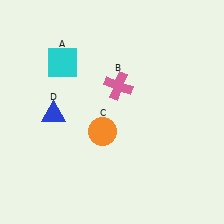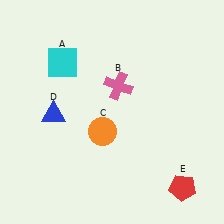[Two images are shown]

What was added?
A red pentagon (E) was added in Image 2.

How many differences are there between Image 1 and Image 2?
There is 1 difference between the two images.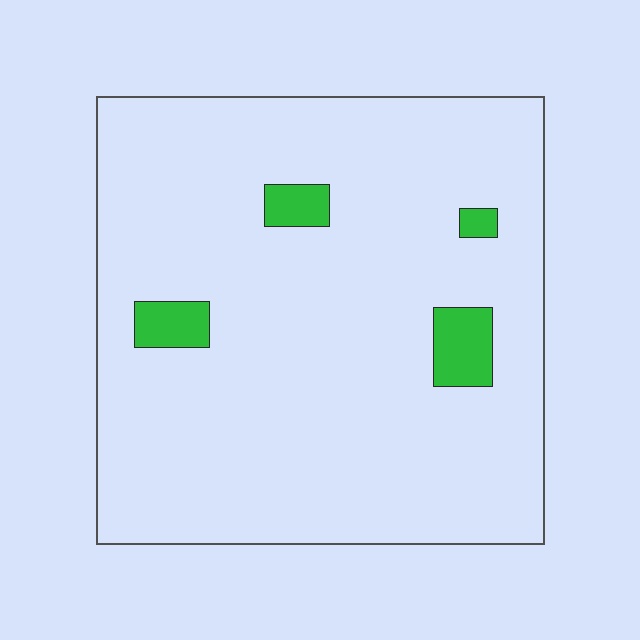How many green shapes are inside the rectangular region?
4.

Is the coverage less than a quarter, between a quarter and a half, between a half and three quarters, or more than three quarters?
Less than a quarter.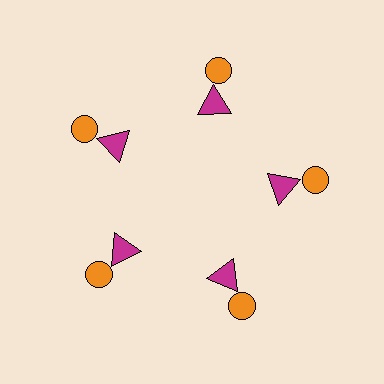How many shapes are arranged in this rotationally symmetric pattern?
There are 10 shapes, arranged in 5 groups of 2.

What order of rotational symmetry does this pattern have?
This pattern has 5-fold rotational symmetry.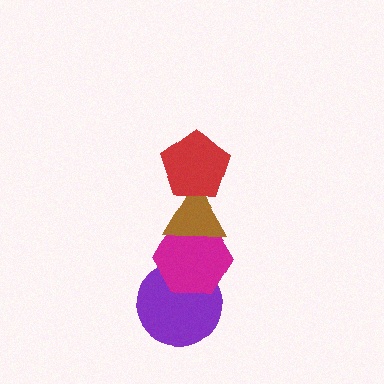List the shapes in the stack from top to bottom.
From top to bottom: the red pentagon, the brown triangle, the magenta hexagon, the purple circle.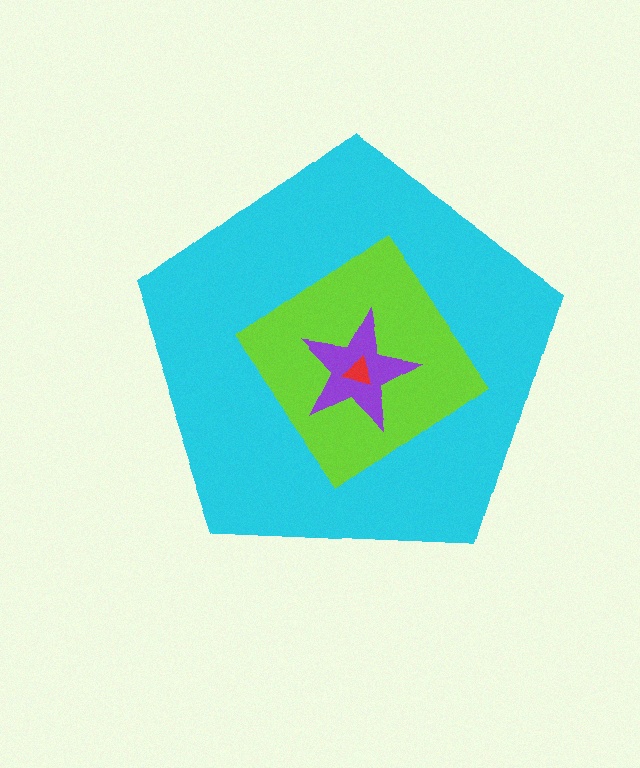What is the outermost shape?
The cyan pentagon.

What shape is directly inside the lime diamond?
The purple star.